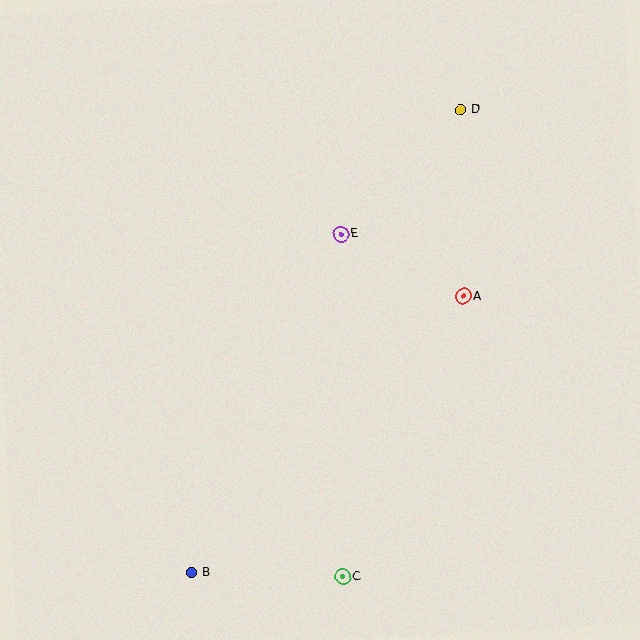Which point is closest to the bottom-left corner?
Point B is closest to the bottom-left corner.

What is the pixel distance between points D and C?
The distance between D and C is 482 pixels.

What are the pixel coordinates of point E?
Point E is at (341, 234).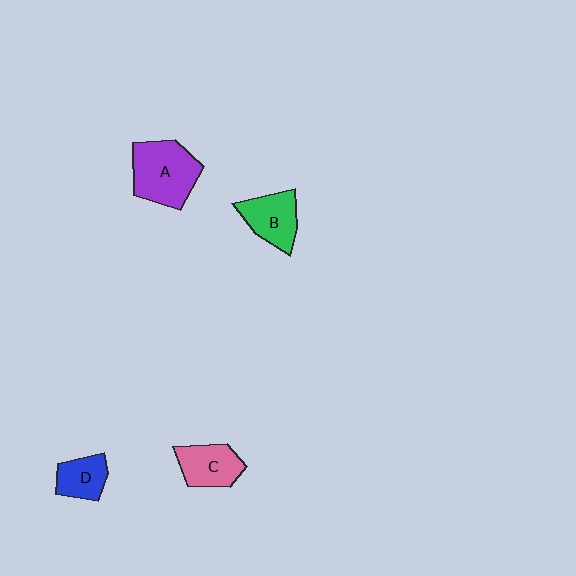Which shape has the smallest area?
Shape D (blue).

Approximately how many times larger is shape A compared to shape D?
Approximately 1.9 times.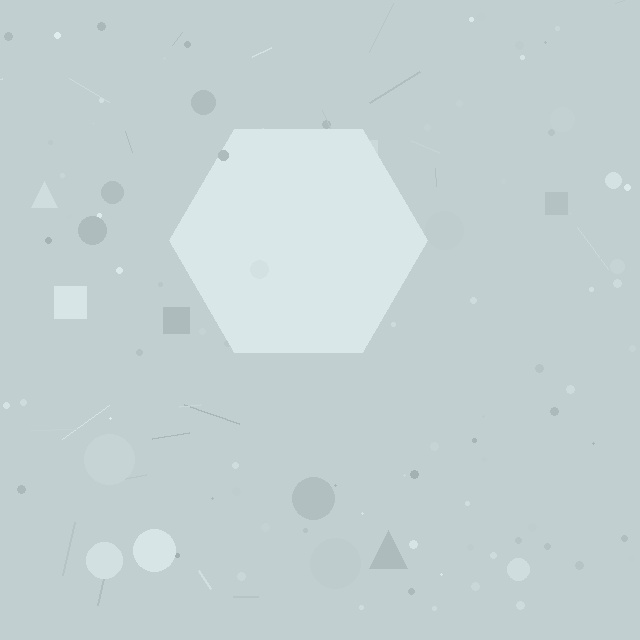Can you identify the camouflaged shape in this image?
The camouflaged shape is a hexagon.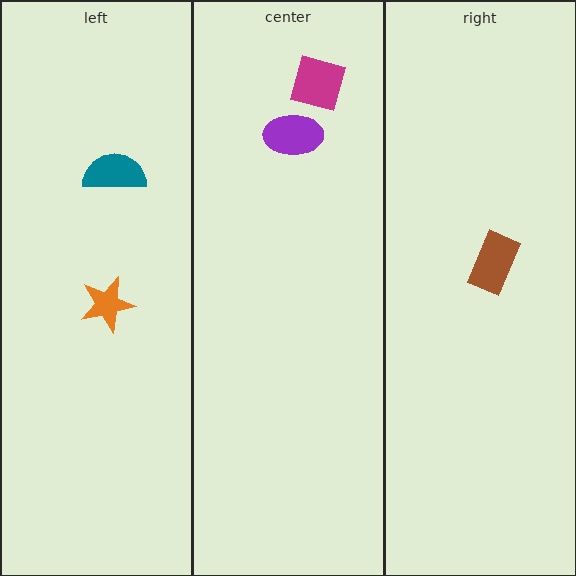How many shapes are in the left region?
2.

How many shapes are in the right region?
1.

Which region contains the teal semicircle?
The left region.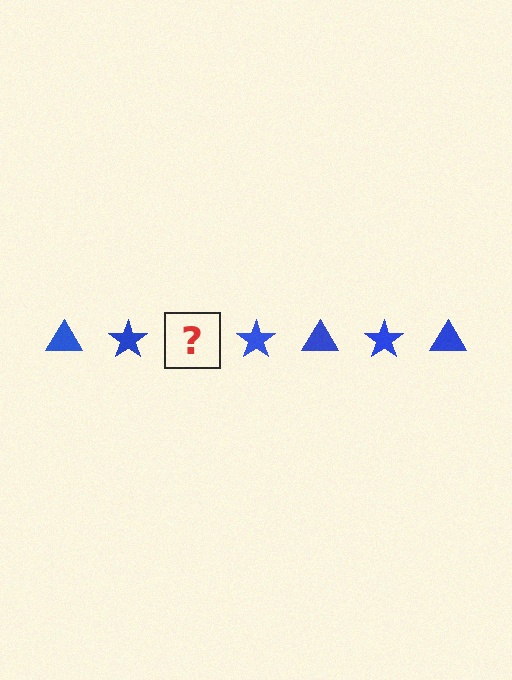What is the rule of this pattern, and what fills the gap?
The rule is that the pattern cycles through triangle, star shapes in blue. The gap should be filled with a blue triangle.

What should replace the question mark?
The question mark should be replaced with a blue triangle.